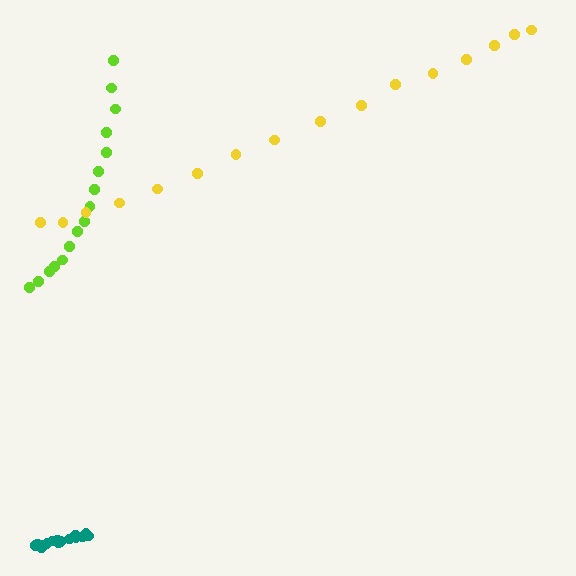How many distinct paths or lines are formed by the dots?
There are 3 distinct paths.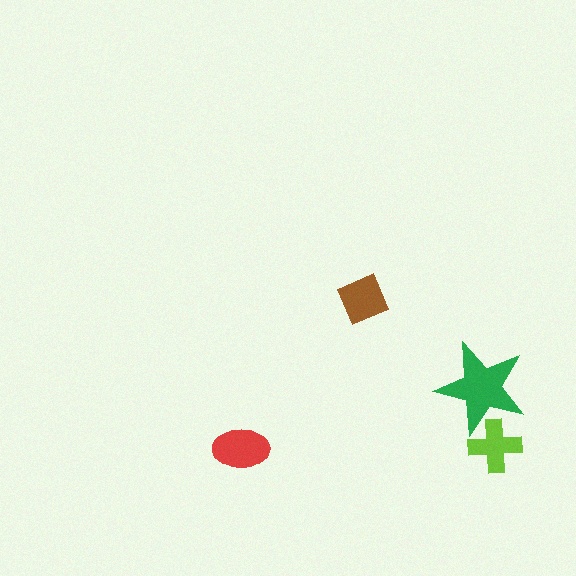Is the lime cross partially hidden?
Yes, it is partially covered by another shape.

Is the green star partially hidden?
No, no other shape covers it.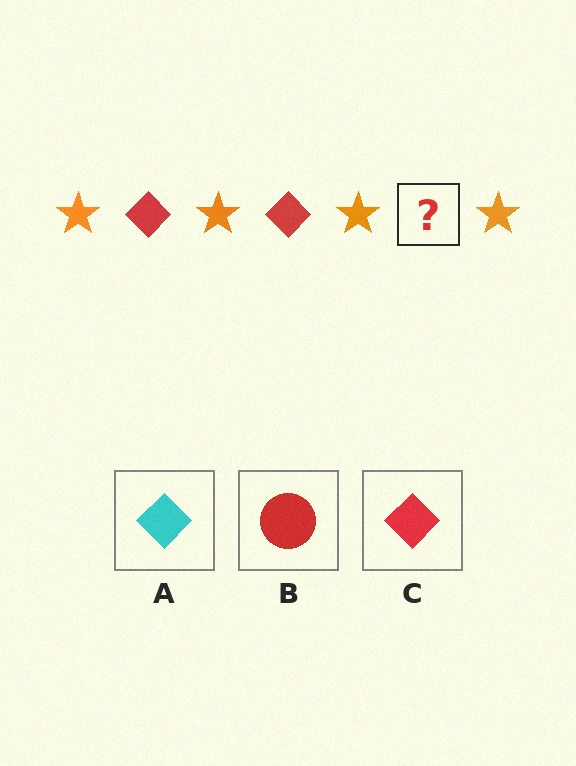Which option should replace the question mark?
Option C.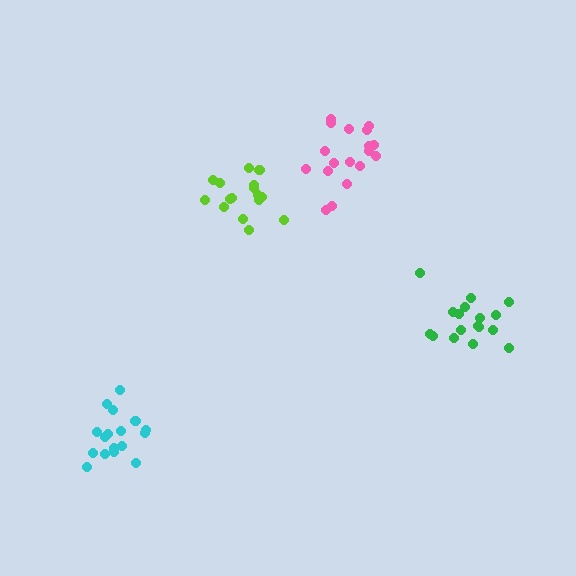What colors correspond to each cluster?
The clusters are colored: green, pink, cyan, lime.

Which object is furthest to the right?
The green cluster is rightmost.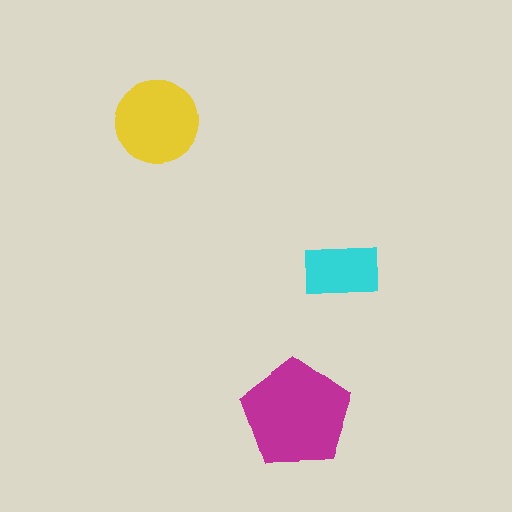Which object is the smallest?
The cyan rectangle.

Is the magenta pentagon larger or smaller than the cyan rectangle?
Larger.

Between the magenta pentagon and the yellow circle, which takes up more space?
The magenta pentagon.